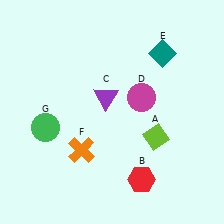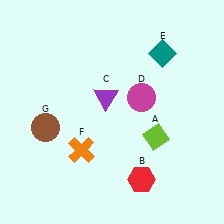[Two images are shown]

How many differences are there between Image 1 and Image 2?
There is 1 difference between the two images.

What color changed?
The circle (G) changed from green in Image 1 to brown in Image 2.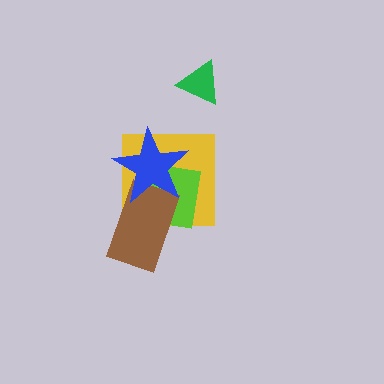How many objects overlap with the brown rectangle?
3 objects overlap with the brown rectangle.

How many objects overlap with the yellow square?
3 objects overlap with the yellow square.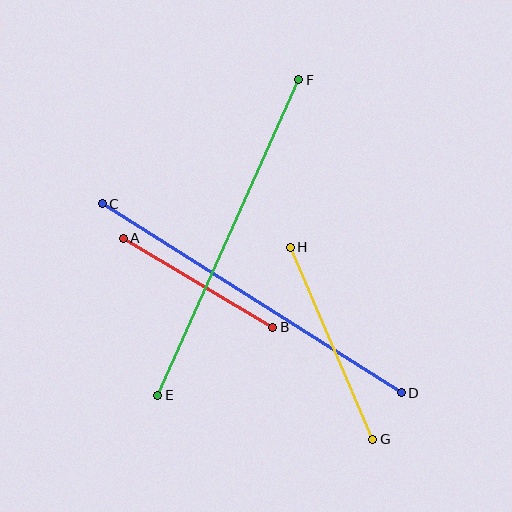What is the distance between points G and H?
The distance is approximately 209 pixels.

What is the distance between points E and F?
The distance is approximately 345 pixels.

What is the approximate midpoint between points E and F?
The midpoint is at approximately (228, 237) pixels.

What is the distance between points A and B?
The distance is approximately 174 pixels.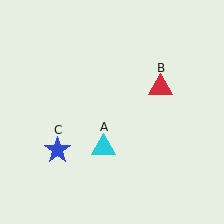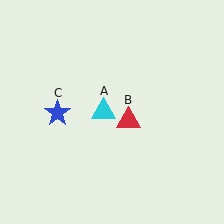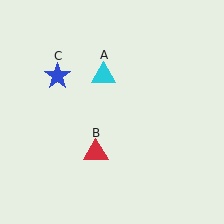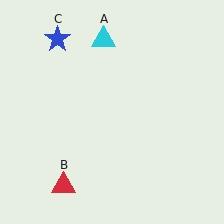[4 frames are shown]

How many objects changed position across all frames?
3 objects changed position: cyan triangle (object A), red triangle (object B), blue star (object C).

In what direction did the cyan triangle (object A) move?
The cyan triangle (object A) moved up.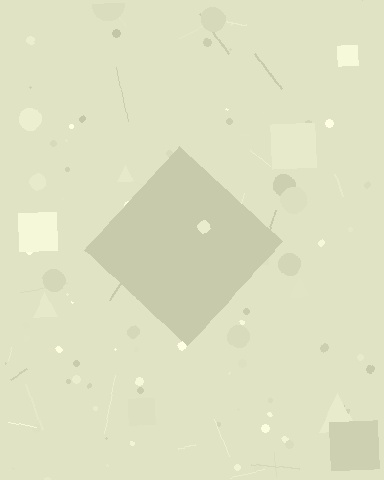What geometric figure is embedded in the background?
A diamond is embedded in the background.